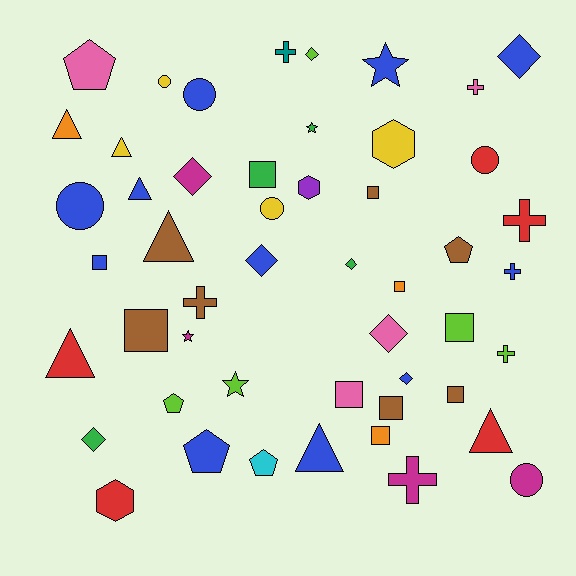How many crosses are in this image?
There are 7 crosses.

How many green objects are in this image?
There are 4 green objects.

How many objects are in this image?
There are 50 objects.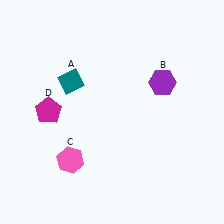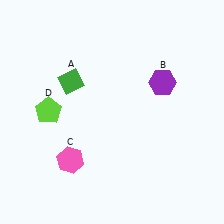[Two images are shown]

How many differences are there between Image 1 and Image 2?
There are 2 differences between the two images.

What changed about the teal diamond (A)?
In Image 1, A is teal. In Image 2, it changed to green.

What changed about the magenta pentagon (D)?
In Image 1, D is magenta. In Image 2, it changed to lime.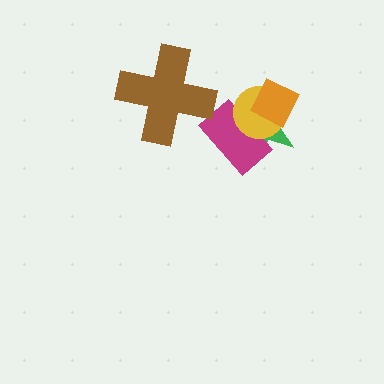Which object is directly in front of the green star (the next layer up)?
The magenta rectangle is directly in front of the green star.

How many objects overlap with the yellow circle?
3 objects overlap with the yellow circle.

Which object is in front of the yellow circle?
The orange diamond is in front of the yellow circle.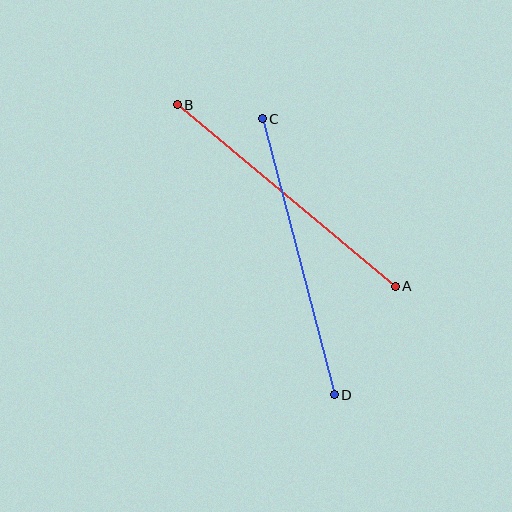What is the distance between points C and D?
The distance is approximately 285 pixels.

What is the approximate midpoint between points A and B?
The midpoint is at approximately (286, 195) pixels.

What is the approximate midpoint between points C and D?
The midpoint is at approximately (298, 257) pixels.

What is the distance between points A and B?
The distance is approximately 284 pixels.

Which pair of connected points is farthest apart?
Points C and D are farthest apart.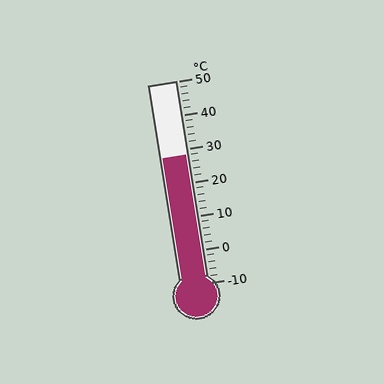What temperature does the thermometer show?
The thermometer shows approximately 28°C.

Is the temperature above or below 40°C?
The temperature is below 40°C.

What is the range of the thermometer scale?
The thermometer scale ranges from -10°C to 50°C.